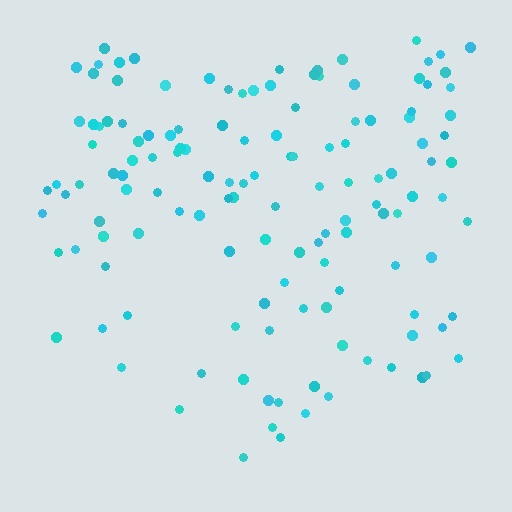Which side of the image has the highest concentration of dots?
The top.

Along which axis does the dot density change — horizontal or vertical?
Vertical.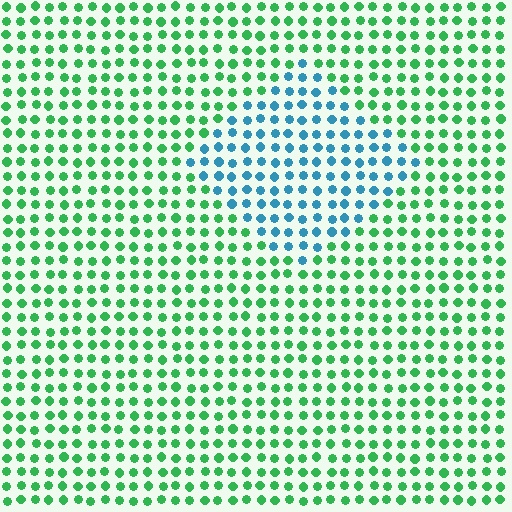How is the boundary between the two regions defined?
The boundary is defined purely by a slight shift in hue (about 61 degrees). Spacing, size, and orientation are identical on both sides.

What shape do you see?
I see a diamond.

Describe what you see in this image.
The image is filled with small green elements in a uniform arrangement. A diamond-shaped region is visible where the elements are tinted to a slightly different hue, forming a subtle color boundary.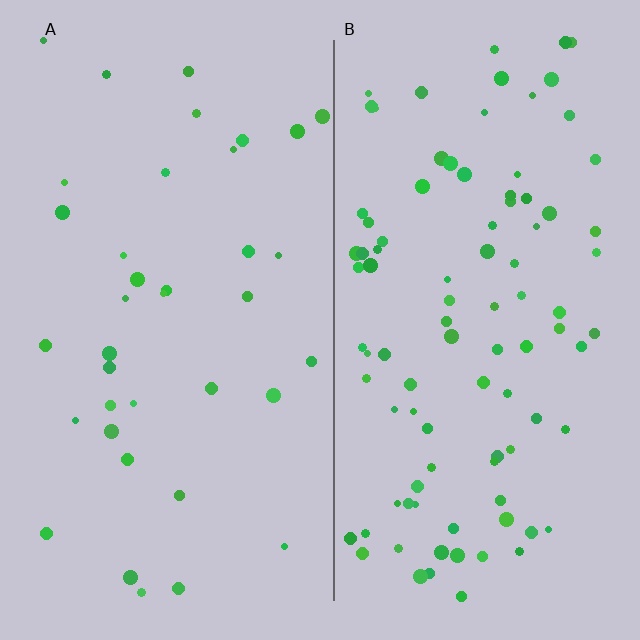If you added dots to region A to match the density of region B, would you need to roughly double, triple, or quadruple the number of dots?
Approximately triple.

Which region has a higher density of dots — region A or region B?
B (the right).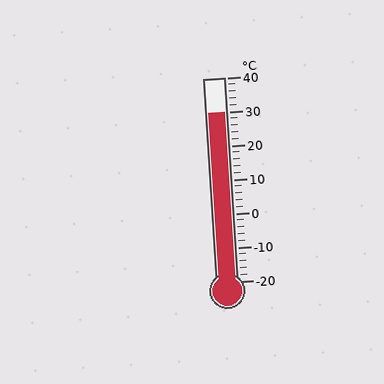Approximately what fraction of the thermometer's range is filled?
The thermometer is filled to approximately 85% of its range.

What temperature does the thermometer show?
The thermometer shows approximately 30°C.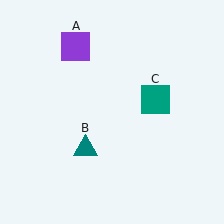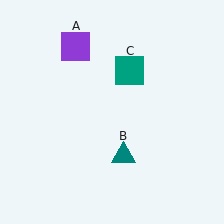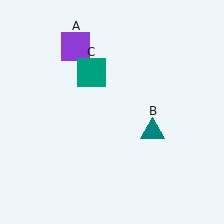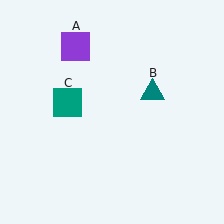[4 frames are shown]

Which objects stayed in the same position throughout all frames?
Purple square (object A) remained stationary.